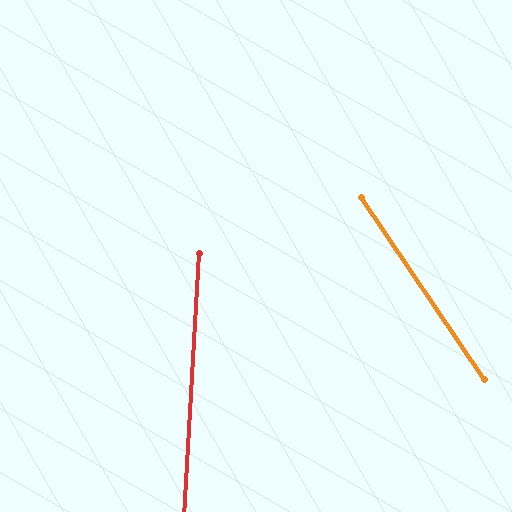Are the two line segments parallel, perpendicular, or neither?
Neither parallel nor perpendicular — they differ by about 37°.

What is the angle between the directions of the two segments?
Approximately 37 degrees.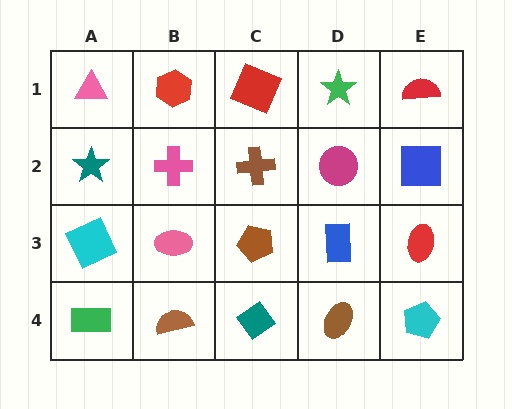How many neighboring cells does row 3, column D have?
4.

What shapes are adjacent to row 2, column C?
A red square (row 1, column C), a brown pentagon (row 3, column C), a pink cross (row 2, column B), a magenta circle (row 2, column D).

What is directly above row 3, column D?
A magenta circle.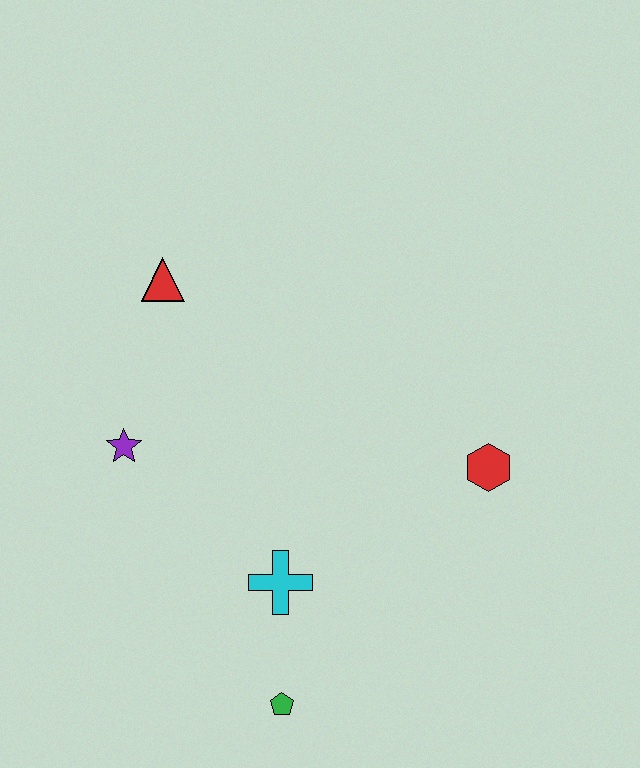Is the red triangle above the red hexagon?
Yes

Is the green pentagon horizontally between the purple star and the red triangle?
No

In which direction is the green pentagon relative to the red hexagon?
The green pentagon is below the red hexagon.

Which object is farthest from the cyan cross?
The red triangle is farthest from the cyan cross.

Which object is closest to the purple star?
The red triangle is closest to the purple star.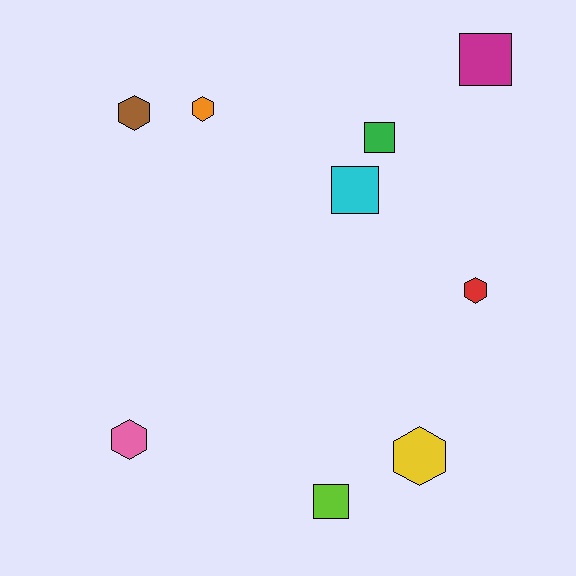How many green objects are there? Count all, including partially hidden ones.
There is 1 green object.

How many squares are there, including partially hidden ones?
There are 4 squares.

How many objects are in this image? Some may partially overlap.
There are 9 objects.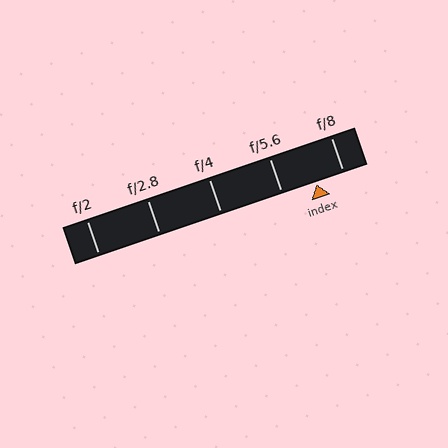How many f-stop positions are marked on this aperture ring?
There are 5 f-stop positions marked.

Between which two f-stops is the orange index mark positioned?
The index mark is between f/5.6 and f/8.